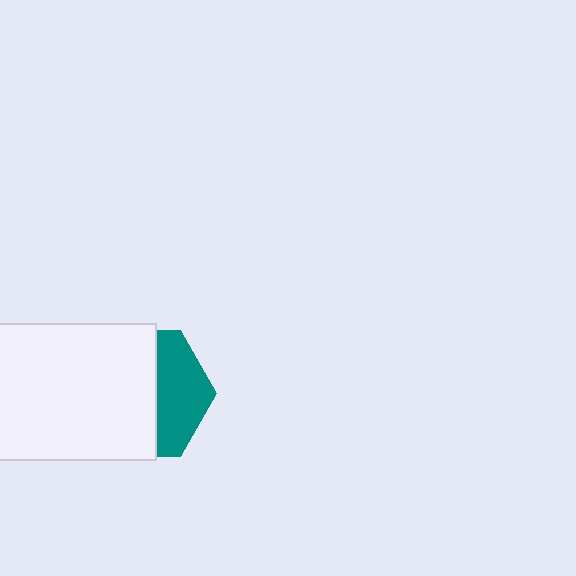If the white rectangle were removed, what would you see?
You would see the complete teal hexagon.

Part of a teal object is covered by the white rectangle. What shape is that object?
It is a hexagon.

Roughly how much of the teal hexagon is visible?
A small part of it is visible (roughly 38%).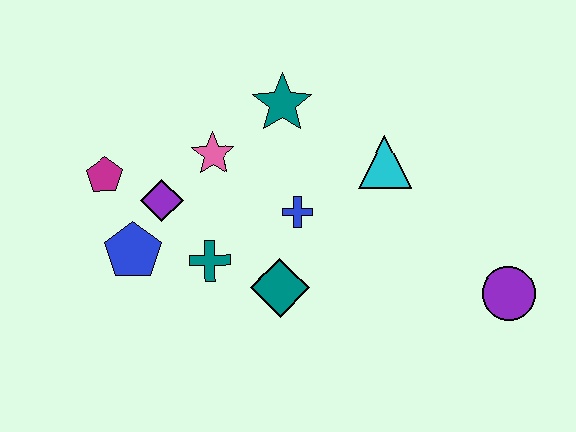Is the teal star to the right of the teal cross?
Yes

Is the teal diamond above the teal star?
No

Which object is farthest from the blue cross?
The purple circle is farthest from the blue cross.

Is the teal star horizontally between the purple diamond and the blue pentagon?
No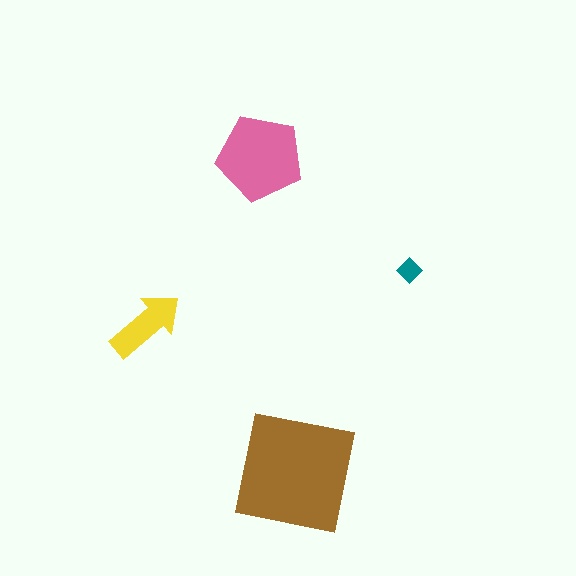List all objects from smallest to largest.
The teal diamond, the yellow arrow, the pink pentagon, the brown square.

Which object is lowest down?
The brown square is bottommost.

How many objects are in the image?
There are 4 objects in the image.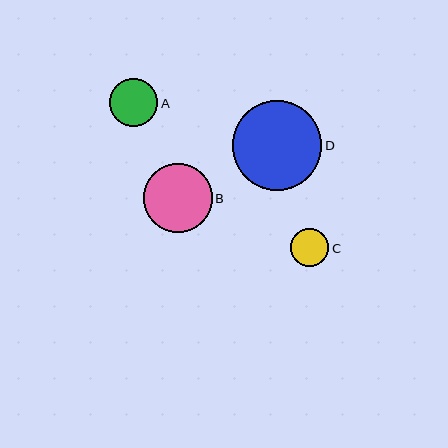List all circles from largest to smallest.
From largest to smallest: D, B, A, C.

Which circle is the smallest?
Circle C is the smallest with a size of approximately 38 pixels.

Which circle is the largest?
Circle D is the largest with a size of approximately 89 pixels.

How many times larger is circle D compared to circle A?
Circle D is approximately 1.9 times the size of circle A.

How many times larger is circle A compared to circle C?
Circle A is approximately 1.3 times the size of circle C.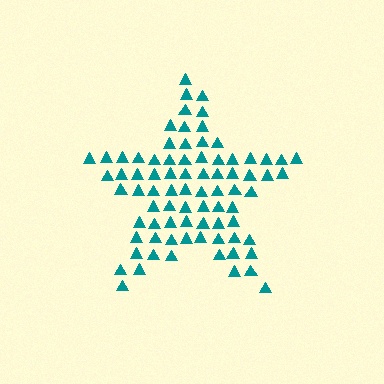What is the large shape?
The large shape is a star.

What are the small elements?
The small elements are triangles.